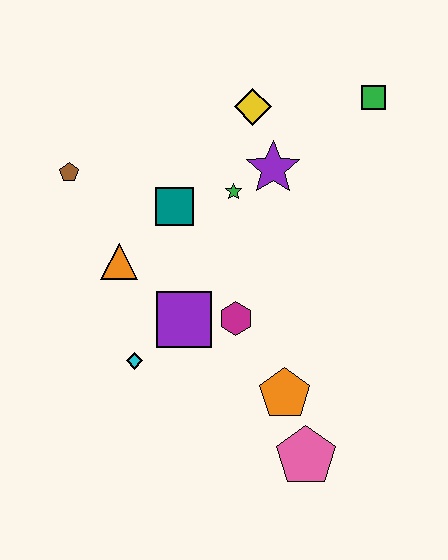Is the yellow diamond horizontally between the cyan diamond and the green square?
Yes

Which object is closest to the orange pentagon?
The pink pentagon is closest to the orange pentagon.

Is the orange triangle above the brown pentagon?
No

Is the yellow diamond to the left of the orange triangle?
No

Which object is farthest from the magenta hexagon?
The green square is farthest from the magenta hexagon.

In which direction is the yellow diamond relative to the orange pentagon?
The yellow diamond is above the orange pentagon.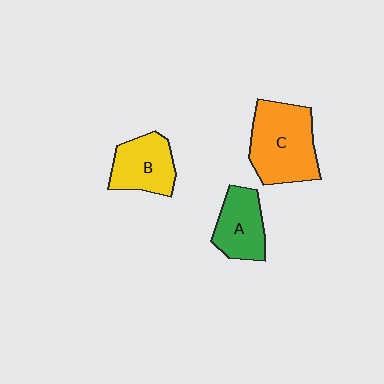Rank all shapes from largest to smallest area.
From largest to smallest: C (orange), B (yellow), A (green).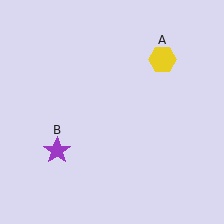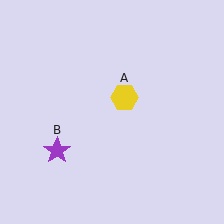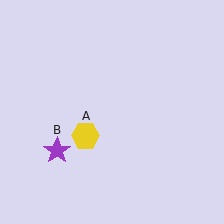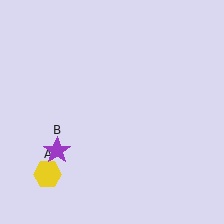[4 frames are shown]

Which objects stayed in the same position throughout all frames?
Purple star (object B) remained stationary.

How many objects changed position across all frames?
1 object changed position: yellow hexagon (object A).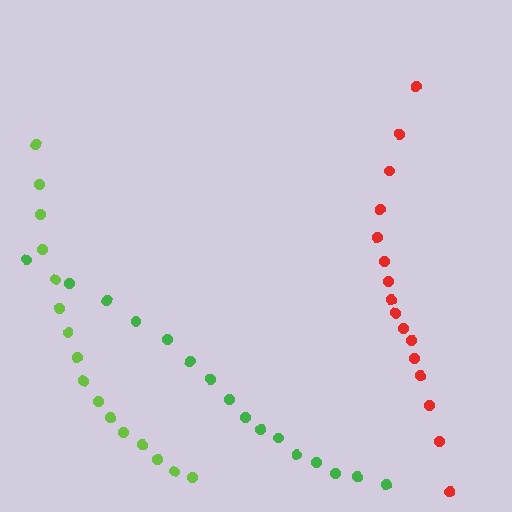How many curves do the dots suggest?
There are 3 distinct paths.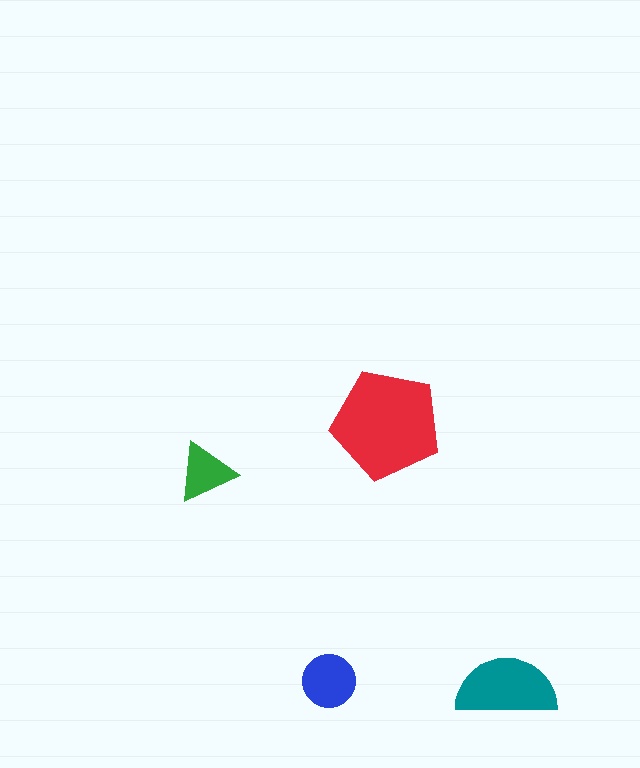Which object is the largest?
The red pentagon.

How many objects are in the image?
There are 4 objects in the image.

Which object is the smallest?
The green triangle.